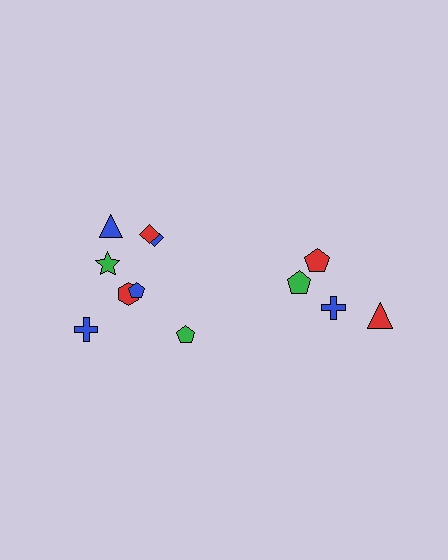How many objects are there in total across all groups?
There are 12 objects.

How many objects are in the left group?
There are 8 objects.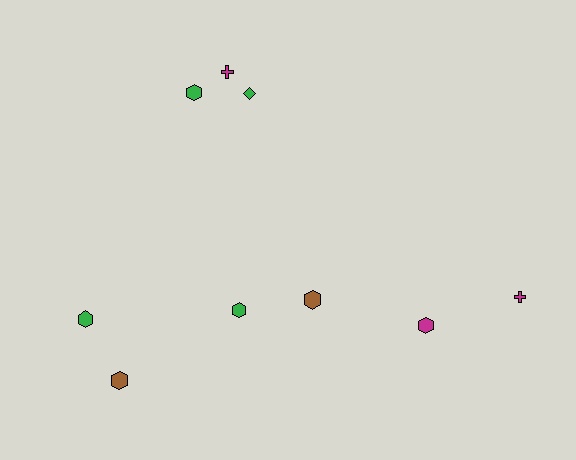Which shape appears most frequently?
Hexagon, with 6 objects.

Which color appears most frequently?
Green, with 4 objects.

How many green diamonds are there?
There is 1 green diamond.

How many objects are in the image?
There are 9 objects.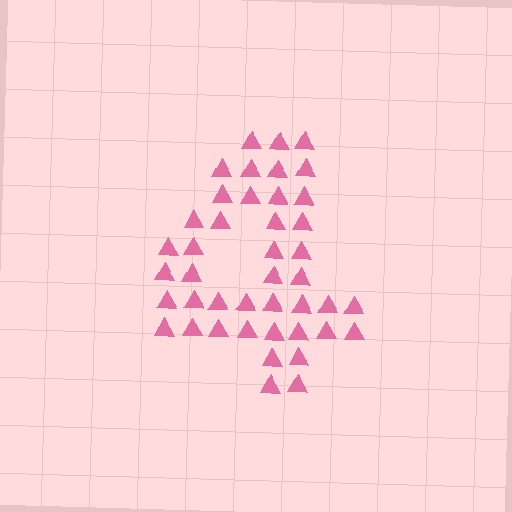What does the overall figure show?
The overall figure shows the digit 4.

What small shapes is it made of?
It is made of small triangles.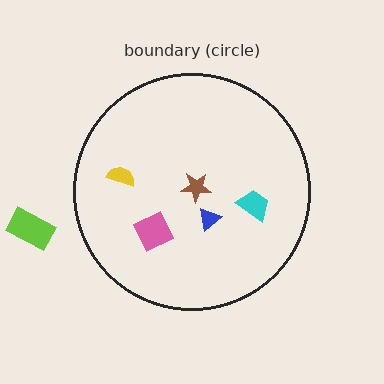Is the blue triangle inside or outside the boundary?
Inside.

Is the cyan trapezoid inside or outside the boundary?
Inside.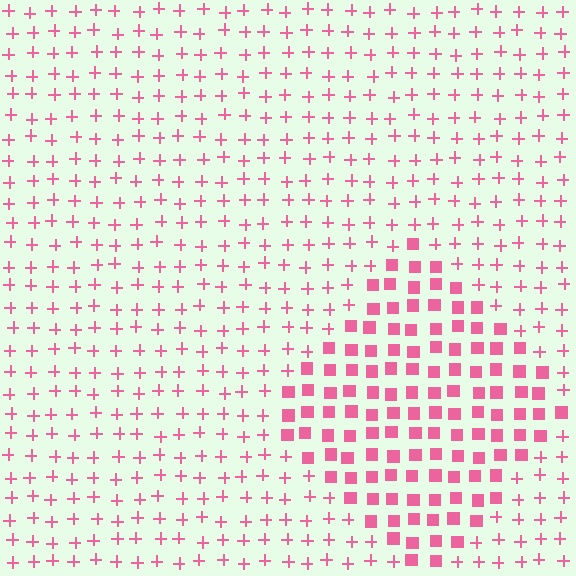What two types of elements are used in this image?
The image uses squares inside the diamond region and plus signs outside it.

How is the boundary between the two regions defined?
The boundary is defined by a change in element shape: squares inside vs. plus signs outside. All elements share the same color and spacing.